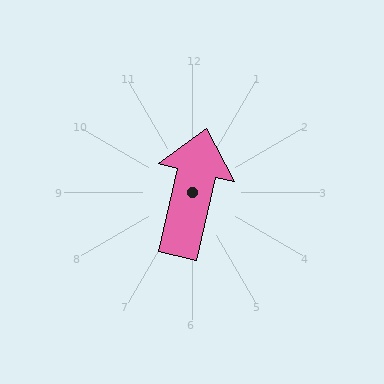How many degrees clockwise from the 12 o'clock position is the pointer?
Approximately 13 degrees.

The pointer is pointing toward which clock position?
Roughly 12 o'clock.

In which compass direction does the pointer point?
North.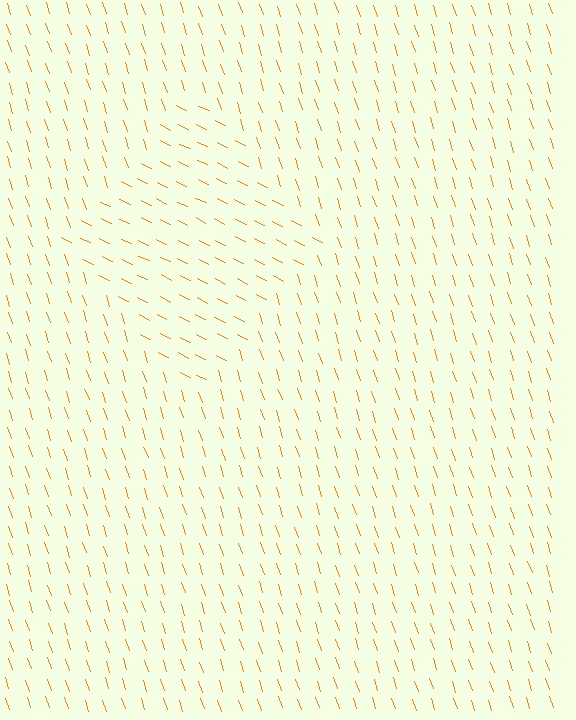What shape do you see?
I see a diamond.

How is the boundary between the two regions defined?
The boundary is defined purely by a change in line orientation (approximately 45 degrees difference). All lines are the same color and thickness.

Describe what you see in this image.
The image is filled with small orange line segments. A diamond region in the image has lines oriented differently from the surrounding lines, creating a visible texture boundary.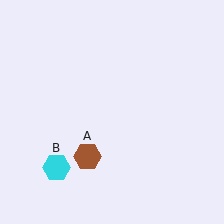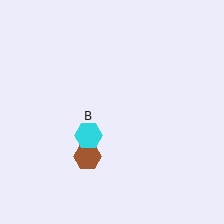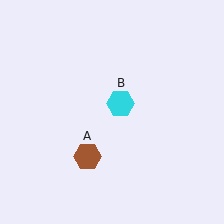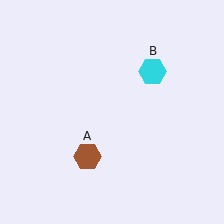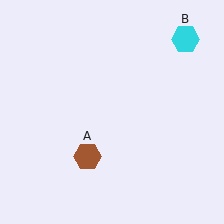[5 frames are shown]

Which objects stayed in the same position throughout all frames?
Brown hexagon (object A) remained stationary.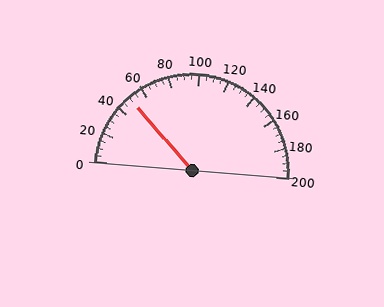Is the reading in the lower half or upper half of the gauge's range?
The reading is in the lower half of the range (0 to 200).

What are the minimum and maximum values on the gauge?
The gauge ranges from 0 to 200.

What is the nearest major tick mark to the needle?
The nearest major tick mark is 40.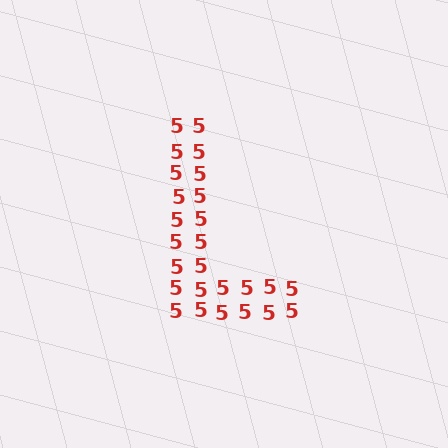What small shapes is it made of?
It is made of small digit 5's.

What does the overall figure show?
The overall figure shows the letter L.